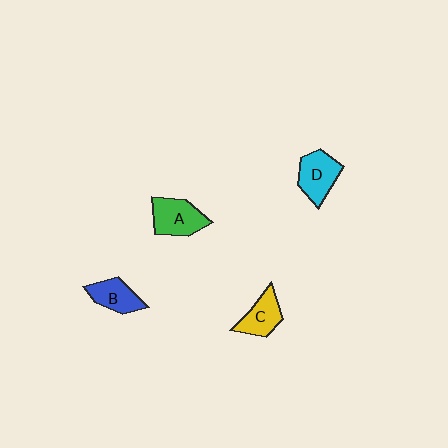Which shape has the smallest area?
Shape B (blue).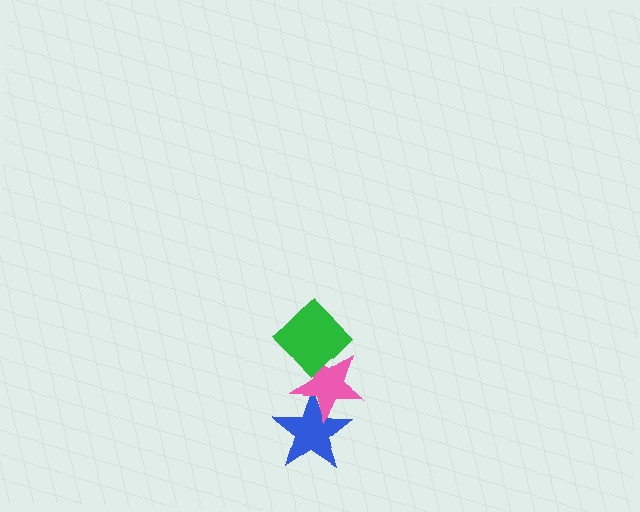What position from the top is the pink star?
The pink star is 2nd from the top.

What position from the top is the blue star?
The blue star is 3rd from the top.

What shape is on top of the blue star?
The pink star is on top of the blue star.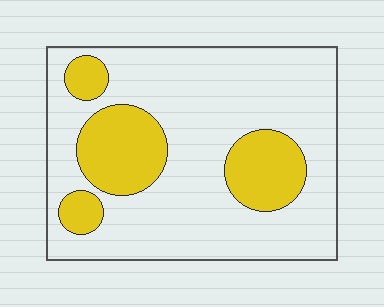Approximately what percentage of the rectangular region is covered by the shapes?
Approximately 25%.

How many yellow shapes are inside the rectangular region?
4.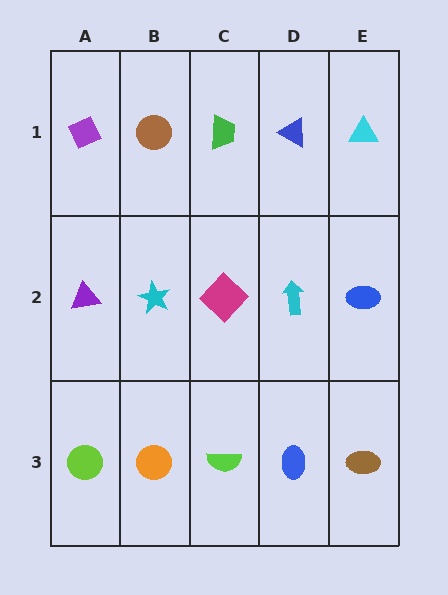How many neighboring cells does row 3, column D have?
3.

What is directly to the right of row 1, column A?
A brown circle.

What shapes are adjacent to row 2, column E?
A cyan triangle (row 1, column E), a brown ellipse (row 3, column E), a cyan arrow (row 2, column D).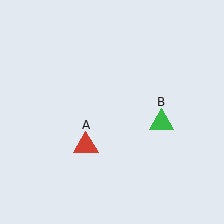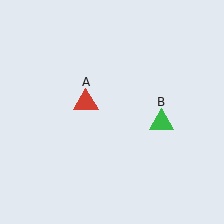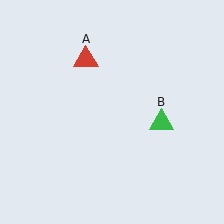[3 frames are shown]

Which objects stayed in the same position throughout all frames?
Green triangle (object B) remained stationary.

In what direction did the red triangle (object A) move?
The red triangle (object A) moved up.